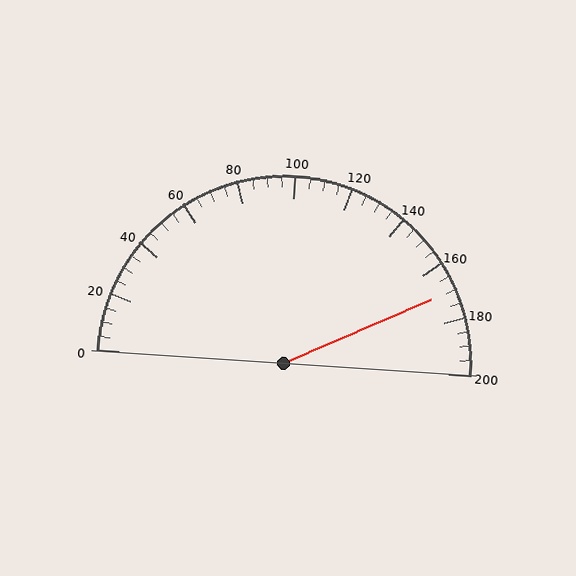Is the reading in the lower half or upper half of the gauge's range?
The reading is in the upper half of the range (0 to 200).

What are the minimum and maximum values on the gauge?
The gauge ranges from 0 to 200.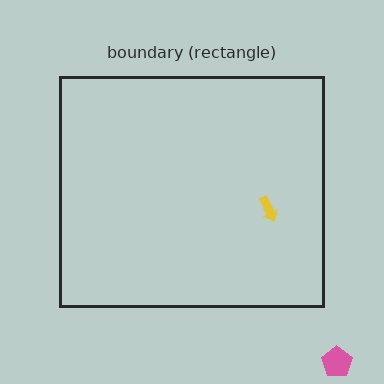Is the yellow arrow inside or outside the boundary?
Inside.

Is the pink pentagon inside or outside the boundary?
Outside.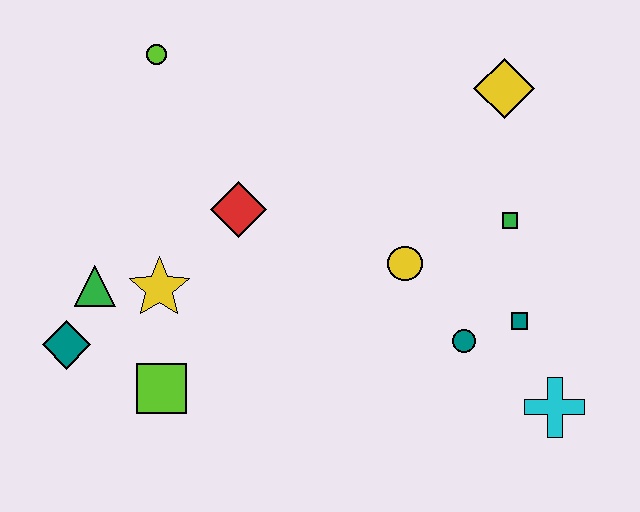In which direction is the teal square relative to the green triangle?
The teal square is to the right of the green triangle.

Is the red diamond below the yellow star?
No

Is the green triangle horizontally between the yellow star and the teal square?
No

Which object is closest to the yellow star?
The green triangle is closest to the yellow star.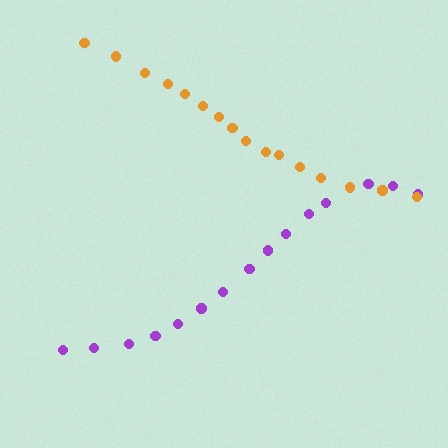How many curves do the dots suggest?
There are 2 distinct paths.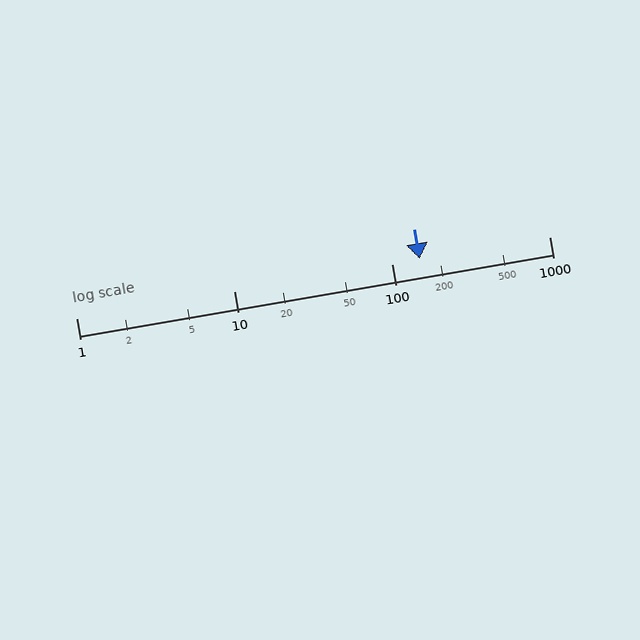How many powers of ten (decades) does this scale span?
The scale spans 3 decades, from 1 to 1000.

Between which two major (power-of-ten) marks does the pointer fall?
The pointer is between 100 and 1000.